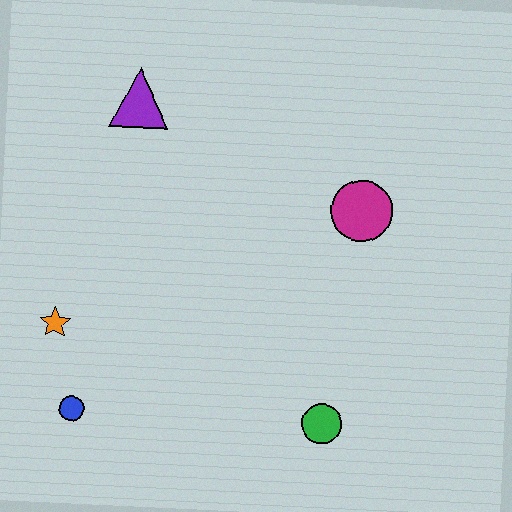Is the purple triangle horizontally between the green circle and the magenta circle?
No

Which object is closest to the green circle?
The magenta circle is closest to the green circle.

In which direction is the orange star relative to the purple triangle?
The orange star is below the purple triangle.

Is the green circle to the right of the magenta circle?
No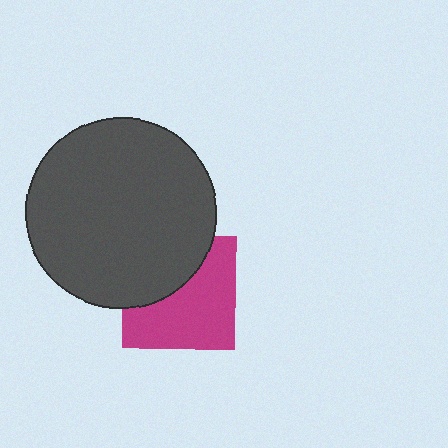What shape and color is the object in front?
The object in front is a dark gray circle.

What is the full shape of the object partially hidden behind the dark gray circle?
The partially hidden object is a magenta square.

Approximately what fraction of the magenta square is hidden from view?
Roughly 39% of the magenta square is hidden behind the dark gray circle.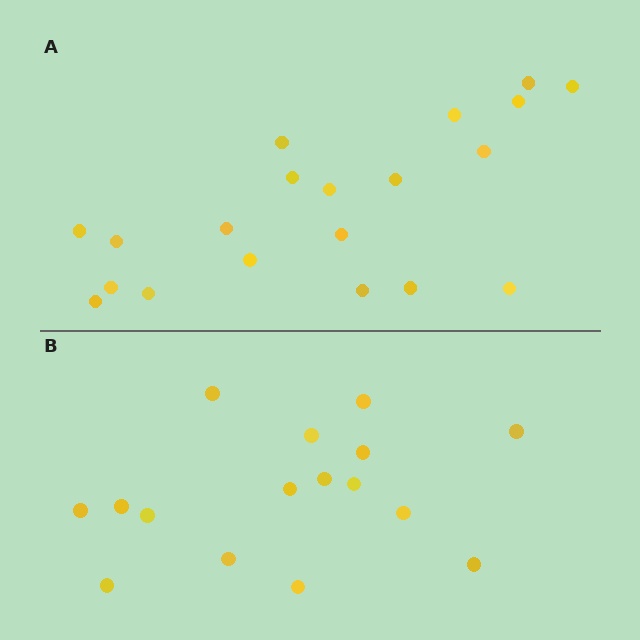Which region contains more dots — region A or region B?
Region A (the top region) has more dots.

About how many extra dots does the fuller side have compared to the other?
Region A has about 4 more dots than region B.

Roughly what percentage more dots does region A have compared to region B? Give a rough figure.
About 25% more.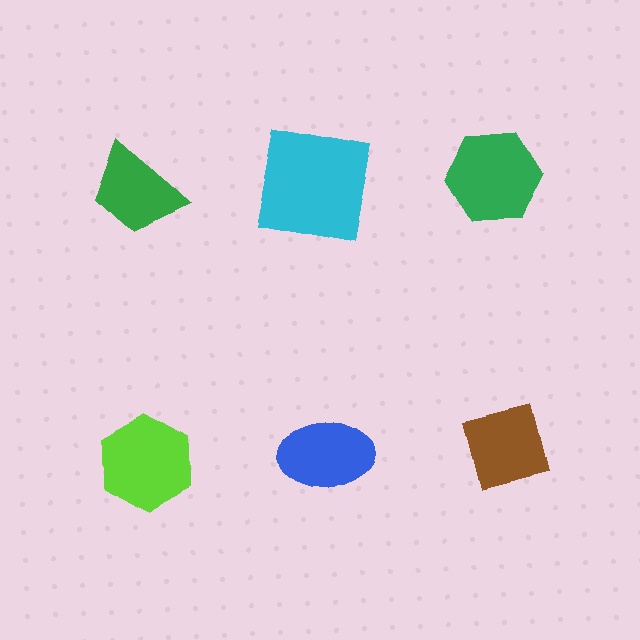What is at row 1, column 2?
A cyan square.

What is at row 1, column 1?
A green trapezoid.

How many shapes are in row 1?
3 shapes.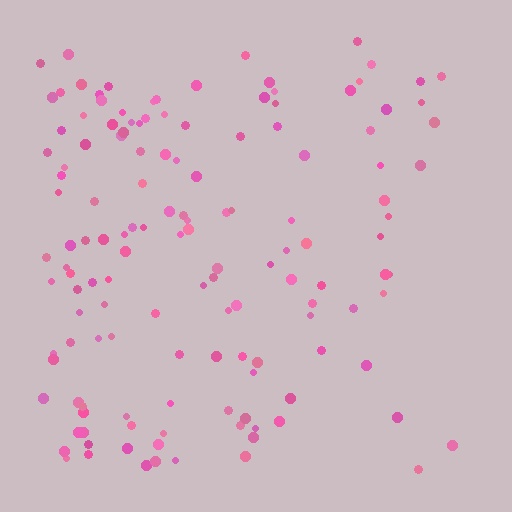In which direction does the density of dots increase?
From right to left, with the left side densest.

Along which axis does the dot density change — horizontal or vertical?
Horizontal.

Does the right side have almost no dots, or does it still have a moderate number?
Still a moderate number, just noticeably fewer than the left.